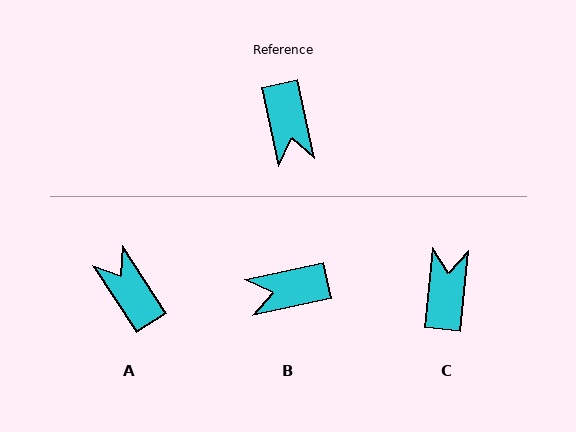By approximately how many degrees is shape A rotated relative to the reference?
Approximately 159 degrees clockwise.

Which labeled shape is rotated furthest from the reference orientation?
C, about 163 degrees away.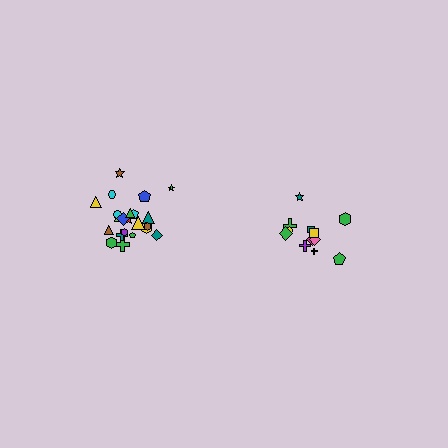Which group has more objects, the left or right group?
The left group.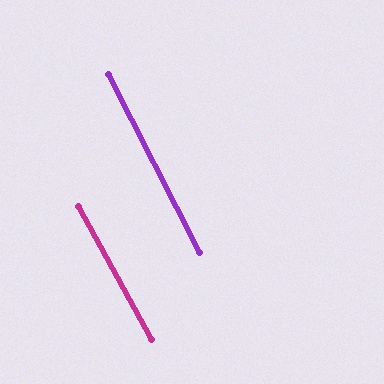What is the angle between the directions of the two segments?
Approximately 2 degrees.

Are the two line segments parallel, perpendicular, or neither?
Parallel — their directions differ by only 1.7°.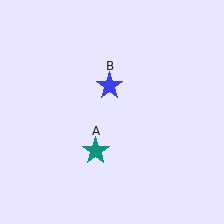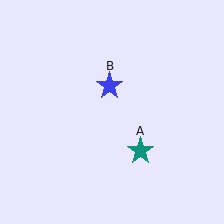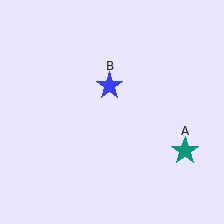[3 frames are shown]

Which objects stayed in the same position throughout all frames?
Blue star (object B) remained stationary.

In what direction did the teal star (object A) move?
The teal star (object A) moved right.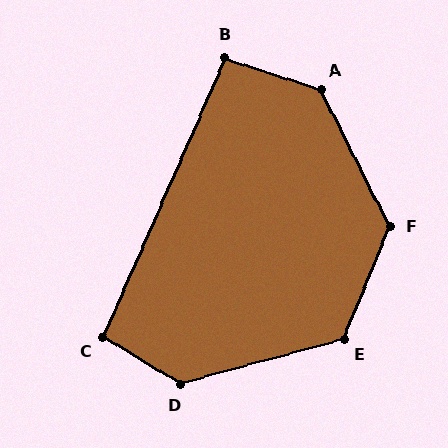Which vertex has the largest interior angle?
A, at approximately 135 degrees.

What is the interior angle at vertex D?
Approximately 134 degrees (obtuse).